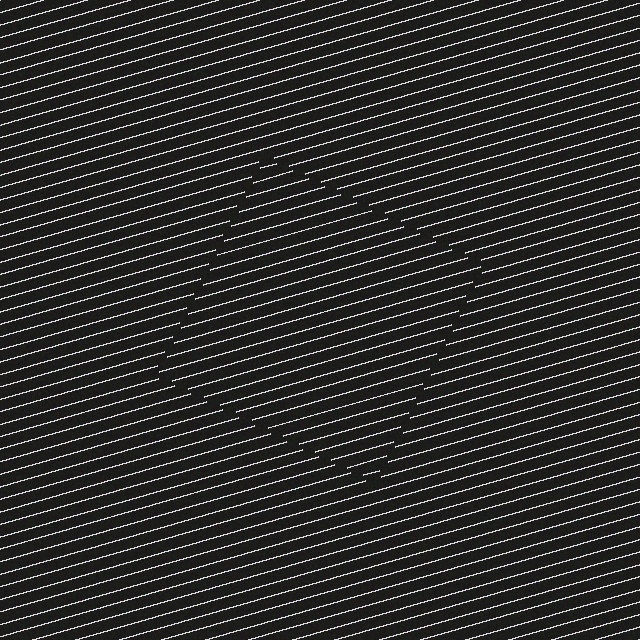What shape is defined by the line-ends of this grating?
An illusory square. The interior of the shape contains the same grating, shifted by half a period — the contour is defined by the phase discontinuity where line-ends from the inner and outer gratings abut.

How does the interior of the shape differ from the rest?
The interior of the shape contains the same grating, shifted by half a period — the contour is defined by the phase discontinuity where line-ends from the inner and outer gratings abut.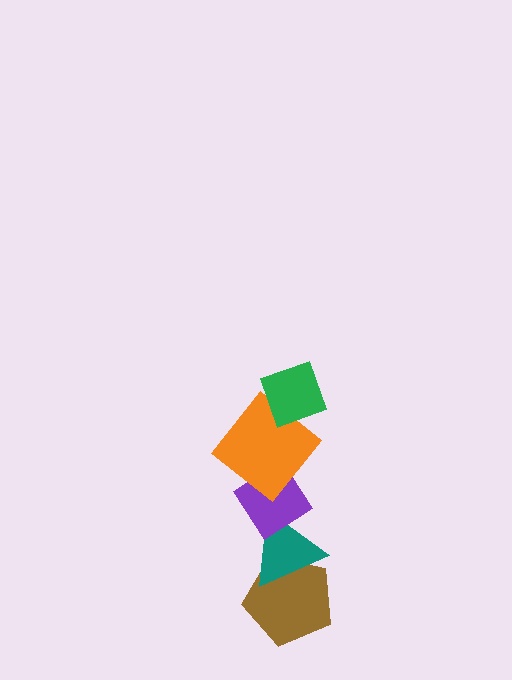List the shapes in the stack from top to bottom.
From top to bottom: the green diamond, the orange diamond, the purple diamond, the teal triangle, the brown pentagon.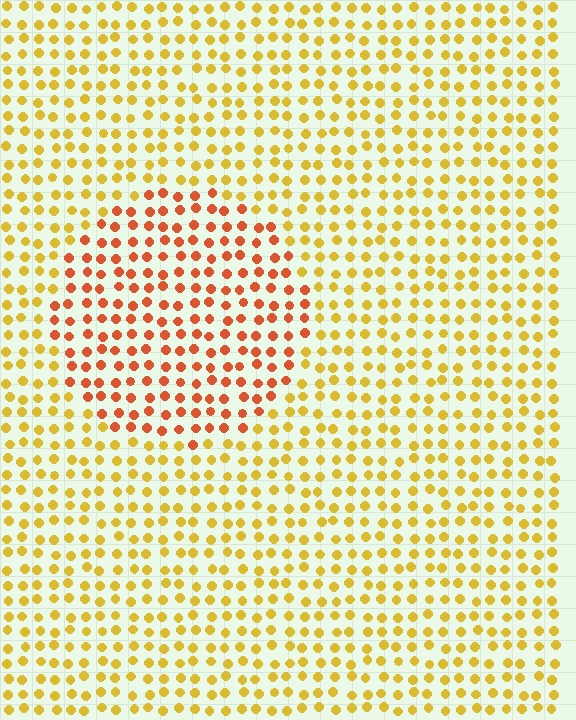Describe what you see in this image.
The image is filled with small yellow elements in a uniform arrangement. A circle-shaped region is visible where the elements are tinted to a slightly different hue, forming a subtle color boundary.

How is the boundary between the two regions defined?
The boundary is defined purely by a slight shift in hue (about 36 degrees). Spacing, size, and orientation are identical on both sides.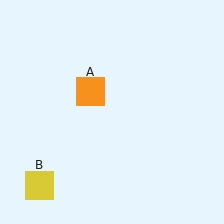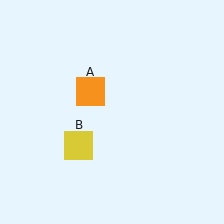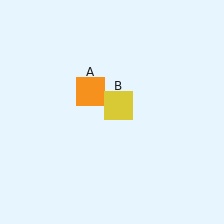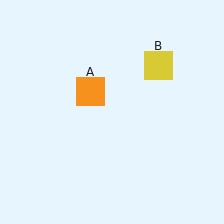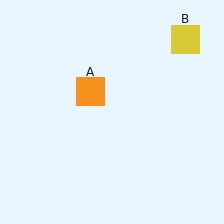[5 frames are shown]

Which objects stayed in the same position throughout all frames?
Orange square (object A) remained stationary.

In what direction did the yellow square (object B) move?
The yellow square (object B) moved up and to the right.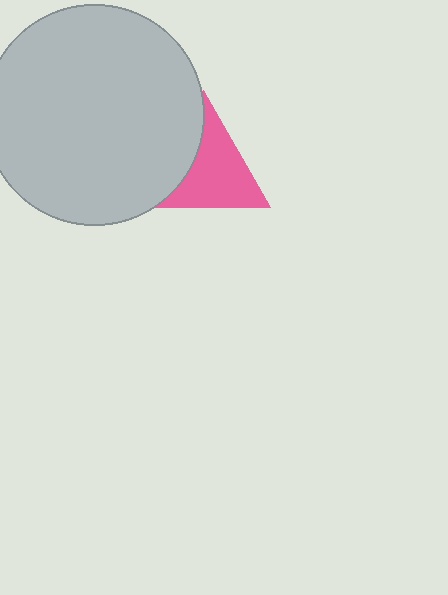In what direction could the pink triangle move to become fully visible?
The pink triangle could move right. That would shift it out from behind the light gray circle entirely.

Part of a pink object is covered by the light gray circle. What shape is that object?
It is a triangle.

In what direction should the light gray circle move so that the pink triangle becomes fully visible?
The light gray circle should move left. That is the shortest direction to clear the overlap and leave the pink triangle fully visible.